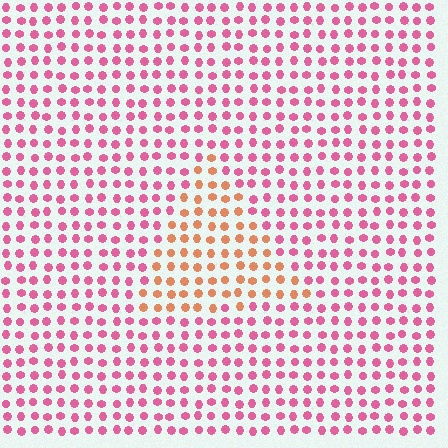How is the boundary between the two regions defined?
The boundary is defined purely by a slight shift in hue (about 47 degrees). Spacing, size, and orientation are identical on both sides.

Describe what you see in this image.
The image is filled with small pink elements in a uniform arrangement. A triangle-shaped region is visible where the elements are tinted to a slightly different hue, forming a subtle color boundary.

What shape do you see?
I see a triangle.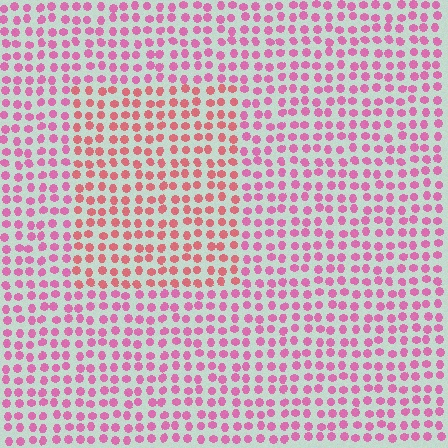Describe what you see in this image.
The image is filled with small pink elements in a uniform arrangement. A rectangle-shaped region is visible where the elements are tinted to a slightly different hue, forming a subtle color boundary.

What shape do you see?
I see a rectangle.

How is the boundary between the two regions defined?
The boundary is defined purely by a slight shift in hue (about 30 degrees). Spacing, size, and orientation are identical on both sides.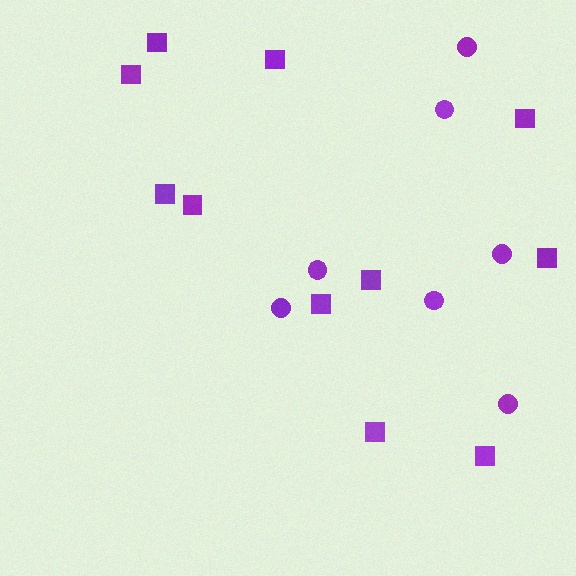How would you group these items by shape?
There are 2 groups: one group of squares (11) and one group of circles (7).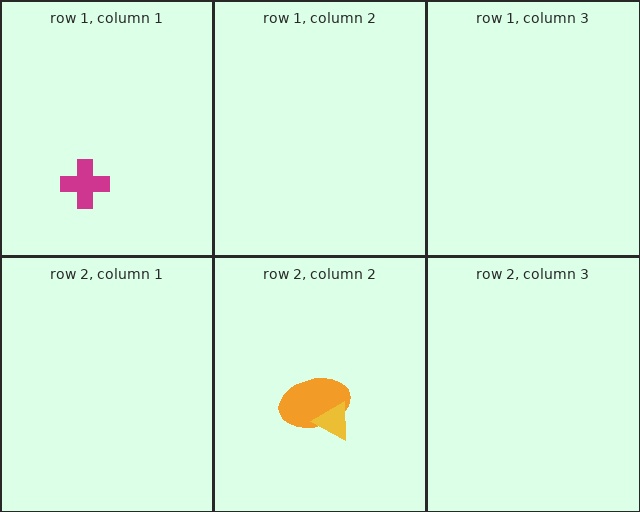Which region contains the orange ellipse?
The row 2, column 2 region.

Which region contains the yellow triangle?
The row 2, column 2 region.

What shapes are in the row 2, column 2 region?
The orange ellipse, the yellow triangle.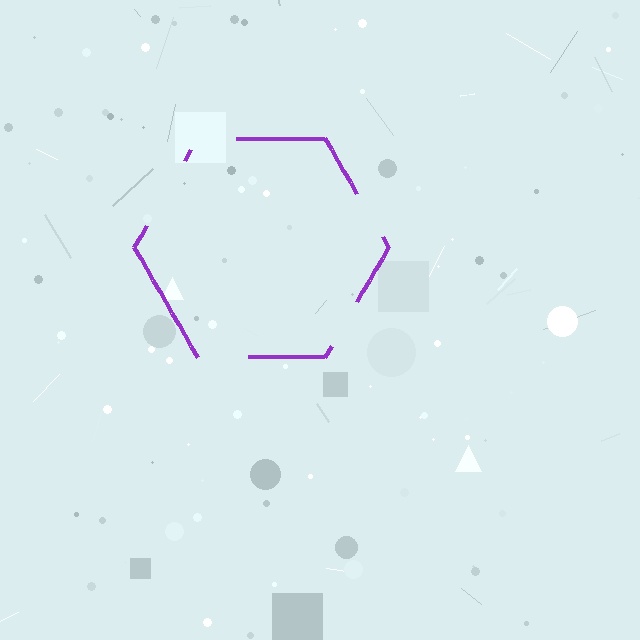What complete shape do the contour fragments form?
The contour fragments form a hexagon.